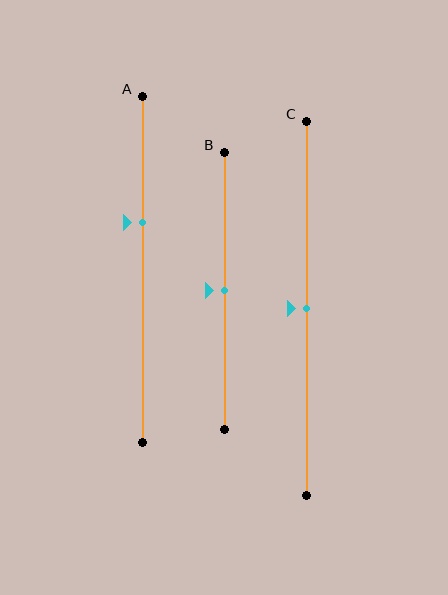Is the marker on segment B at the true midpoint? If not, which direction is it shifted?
Yes, the marker on segment B is at the true midpoint.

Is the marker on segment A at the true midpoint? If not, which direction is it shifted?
No, the marker on segment A is shifted upward by about 14% of the segment length.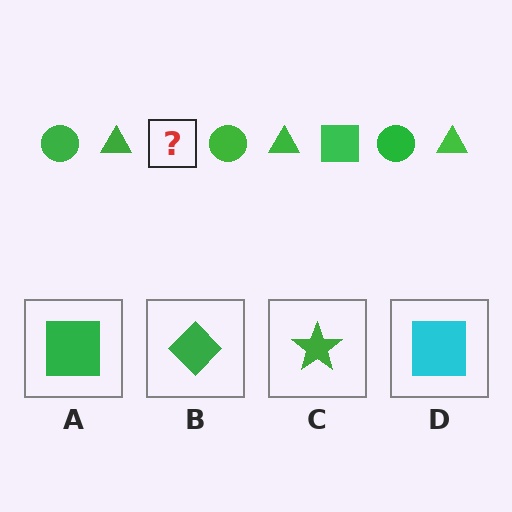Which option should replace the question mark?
Option A.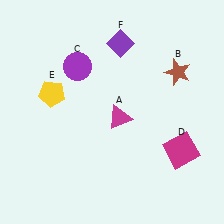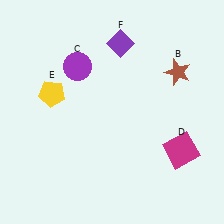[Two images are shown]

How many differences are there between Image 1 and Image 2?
There is 1 difference between the two images.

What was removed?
The magenta triangle (A) was removed in Image 2.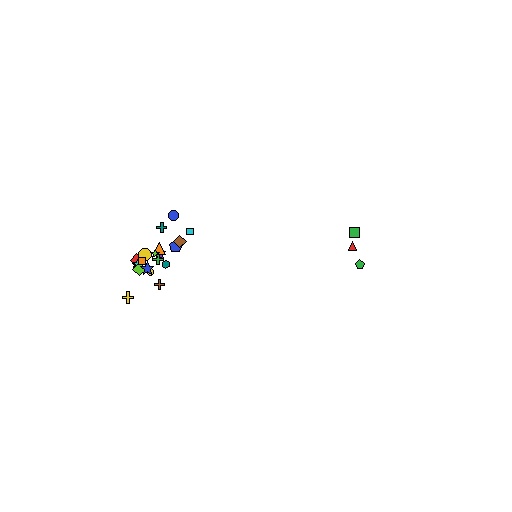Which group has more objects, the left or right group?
The left group.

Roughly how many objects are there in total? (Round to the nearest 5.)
Roughly 25 objects in total.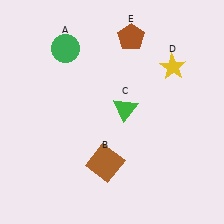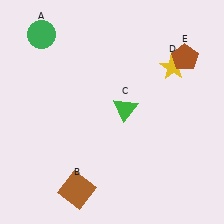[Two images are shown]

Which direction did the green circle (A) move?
The green circle (A) moved left.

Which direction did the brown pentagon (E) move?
The brown pentagon (E) moved right.